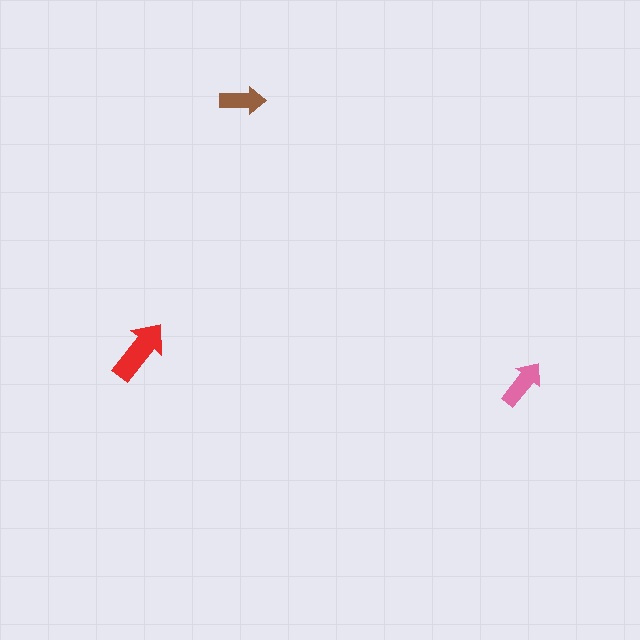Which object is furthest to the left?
The red arrow is leftmost.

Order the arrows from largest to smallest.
the red one, the pink one, the brown one.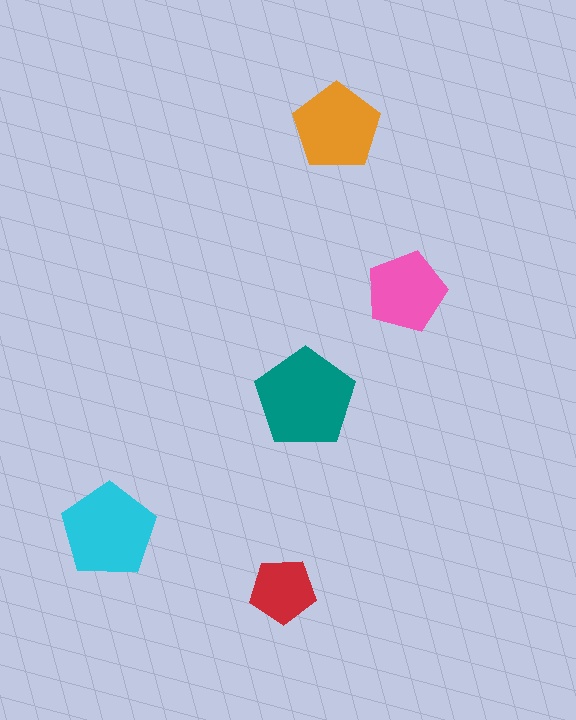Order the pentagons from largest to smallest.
the teal one, the cyan one, the orange one, the pink one, the red one.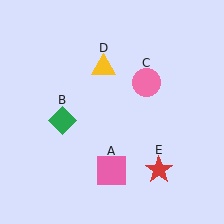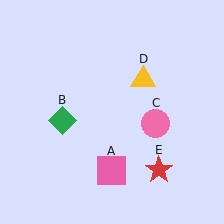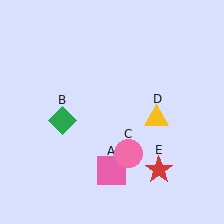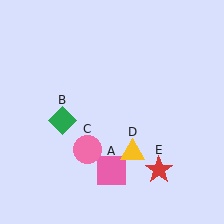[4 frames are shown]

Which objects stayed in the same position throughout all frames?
Pink square (object A) and green diamond (object B) and red star (object E) remained stationary.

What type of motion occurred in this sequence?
The pink circle (object C), yellow triangle (object D) rotated clockwise around the center of the scene.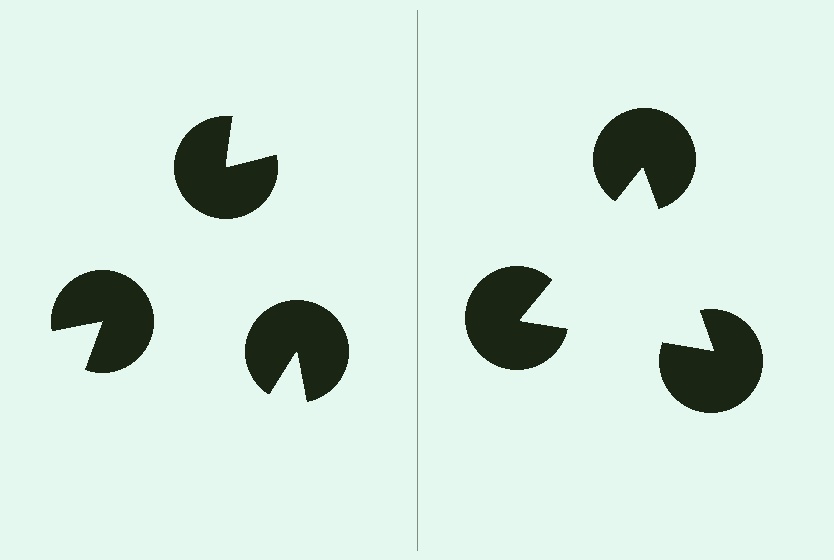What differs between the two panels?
The pac-man discs are positioned identically on both sides; only the wedge orientations differ. On the right they align to a triangle; on the left they are misaligned.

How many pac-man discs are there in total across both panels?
6 — 3 on each side.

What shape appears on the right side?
An illusory triangle.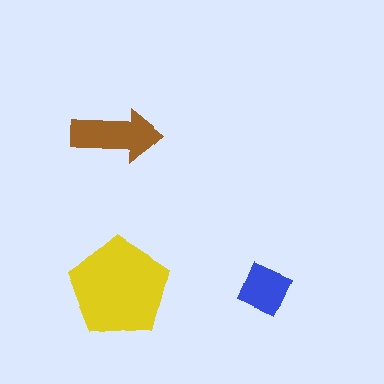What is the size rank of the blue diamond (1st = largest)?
3rd.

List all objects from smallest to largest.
The blue diamond, the brown arrow, the yellow pentagon.